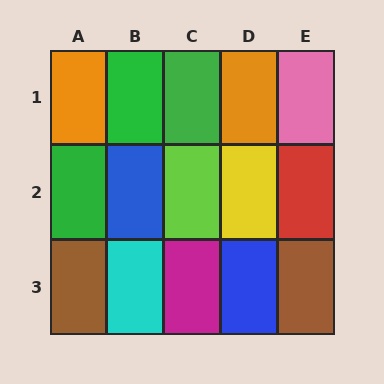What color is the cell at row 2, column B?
Blue.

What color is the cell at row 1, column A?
Orange.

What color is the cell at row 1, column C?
Green.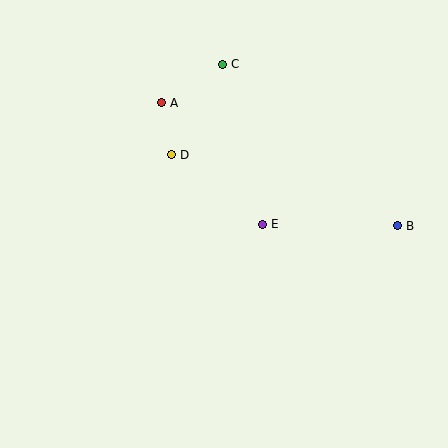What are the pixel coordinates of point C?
Point C is at (222, 64).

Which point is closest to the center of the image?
Point E at (262, 224) is closest to the center.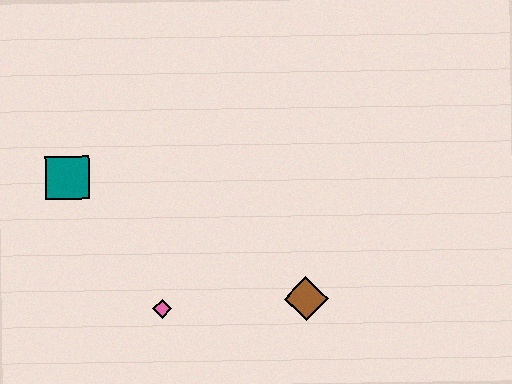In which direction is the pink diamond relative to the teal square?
The pink diamond is below the teal square.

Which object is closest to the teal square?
The pink diamond is closest to the teal square.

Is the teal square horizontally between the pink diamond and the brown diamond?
No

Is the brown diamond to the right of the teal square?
Yes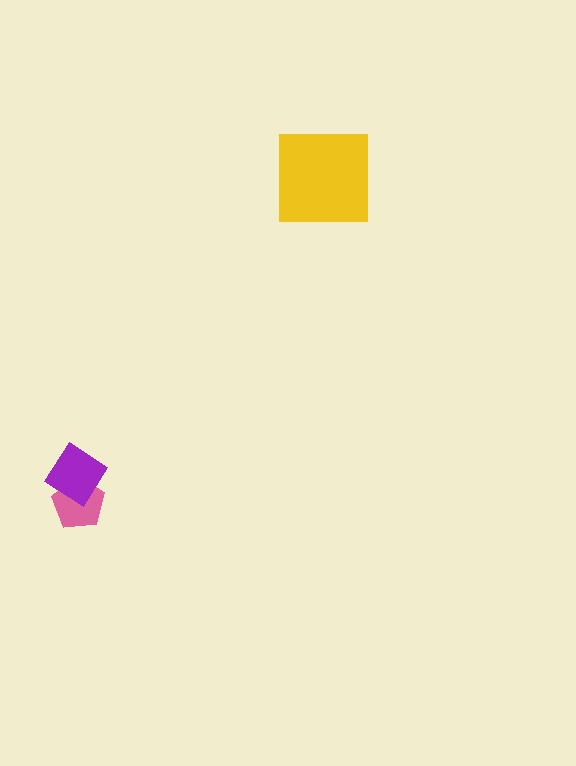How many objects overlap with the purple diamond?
1 object overlaps with the purple diamond.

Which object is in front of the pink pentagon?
The purple diamond is in front of the pink pentagon.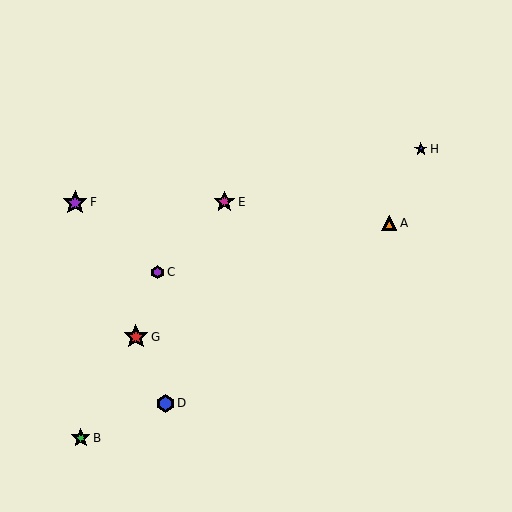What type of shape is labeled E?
Shape E is a magenta star.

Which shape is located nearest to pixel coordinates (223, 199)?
The magenta star (labeled E) at (224, 202) is nearest to that location.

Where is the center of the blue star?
The center of the blue star is at (421, 149).